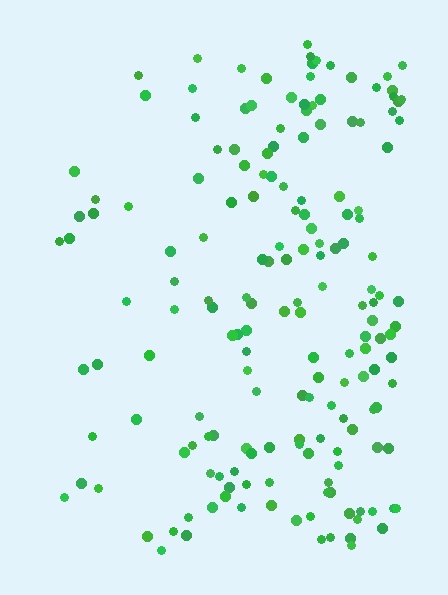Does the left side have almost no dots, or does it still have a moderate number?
Still a moderate number, just noticeably fewer than the right.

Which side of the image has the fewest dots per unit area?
The left.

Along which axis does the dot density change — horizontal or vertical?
Horizontal.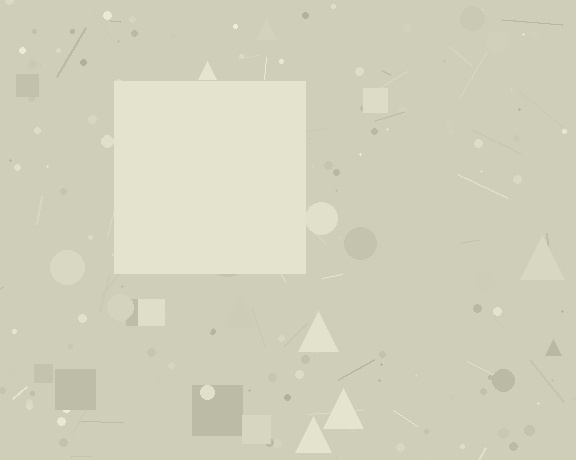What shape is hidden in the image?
A square is hidden in the image.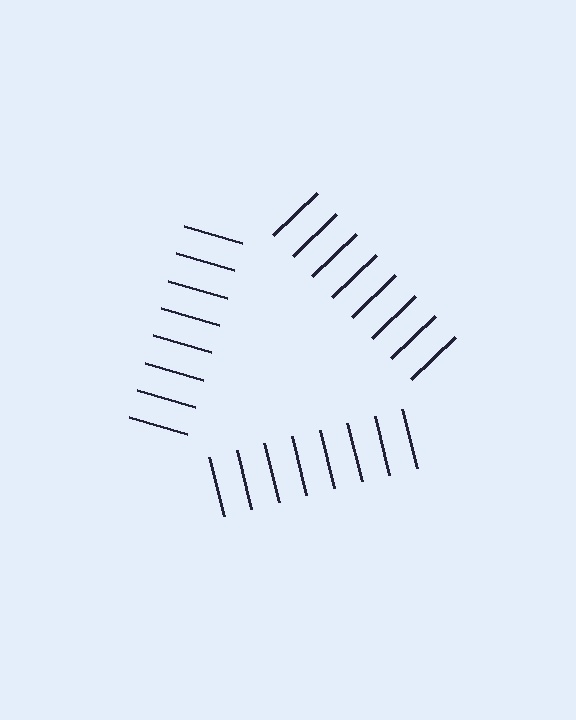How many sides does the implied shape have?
3 sides — the line-ends trace a triangle.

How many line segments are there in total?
24 — 8 along each of the 3 edges.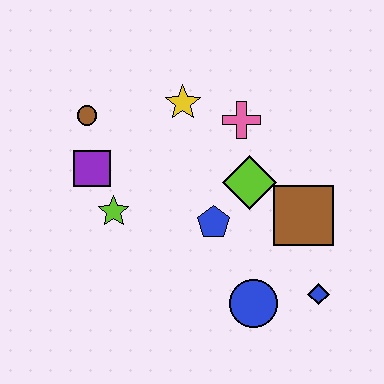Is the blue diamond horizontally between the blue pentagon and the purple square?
No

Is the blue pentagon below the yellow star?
Yes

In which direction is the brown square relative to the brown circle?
The brown square is to the right of the brown circle.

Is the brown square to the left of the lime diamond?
No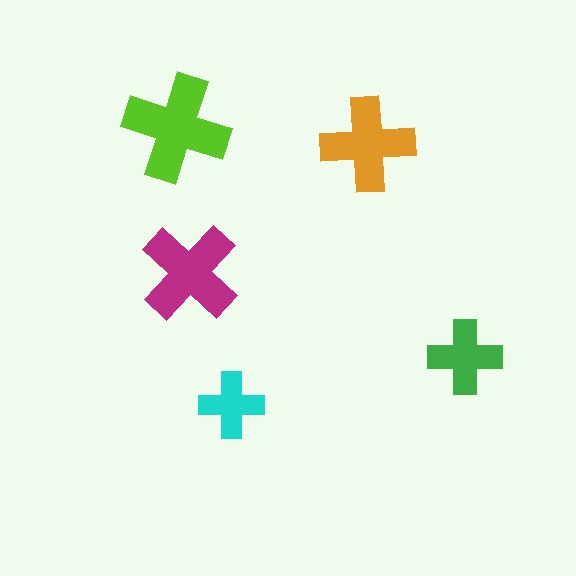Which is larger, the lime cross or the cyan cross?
The lime one.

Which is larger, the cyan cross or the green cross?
The green one.